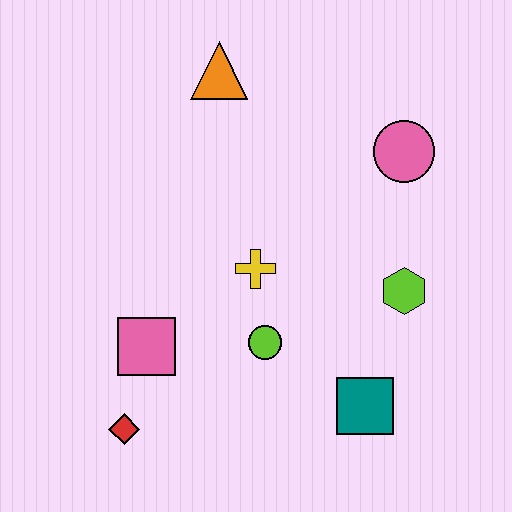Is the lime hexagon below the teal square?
No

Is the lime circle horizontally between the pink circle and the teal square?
No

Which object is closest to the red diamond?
The pink square is closest to the red diamond.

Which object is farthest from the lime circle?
The orange triangle is farthest from the lime circle.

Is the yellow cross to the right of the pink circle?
No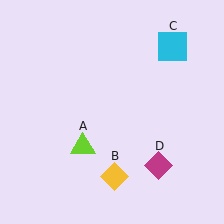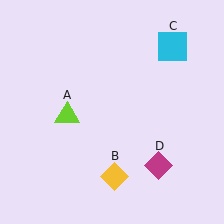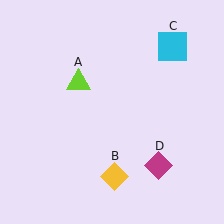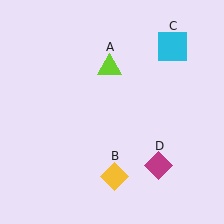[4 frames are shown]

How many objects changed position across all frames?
1 object changed position: lime triangle (object A).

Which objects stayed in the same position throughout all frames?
Yellow diamond (object B) and cyan square (object C) and magenta diamond (object D) remained stationary.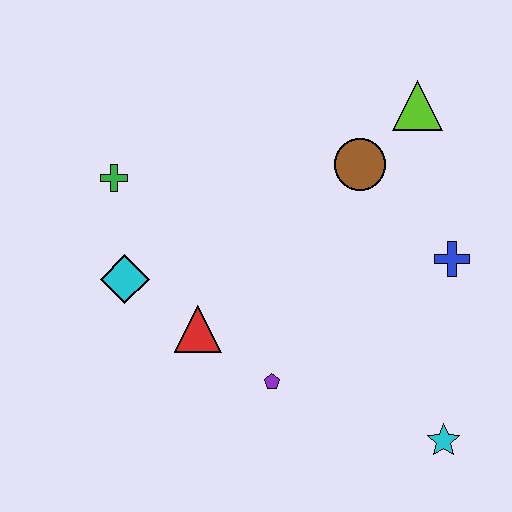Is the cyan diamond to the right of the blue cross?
No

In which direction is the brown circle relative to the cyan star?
The brown circle is above the cyan star.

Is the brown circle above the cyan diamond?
Yes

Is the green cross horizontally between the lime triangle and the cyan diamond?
No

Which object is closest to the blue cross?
The brown circle is closest to the blue cross.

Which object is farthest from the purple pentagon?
The lime triangle is farthest from the purple pentagon.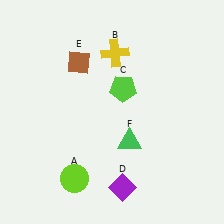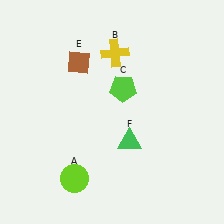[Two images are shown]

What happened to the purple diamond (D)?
The purple diamond (D) was removed in Image 2. It was in the bottom-right area of Image 1.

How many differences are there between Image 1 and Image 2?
There is 1 difference between the two images.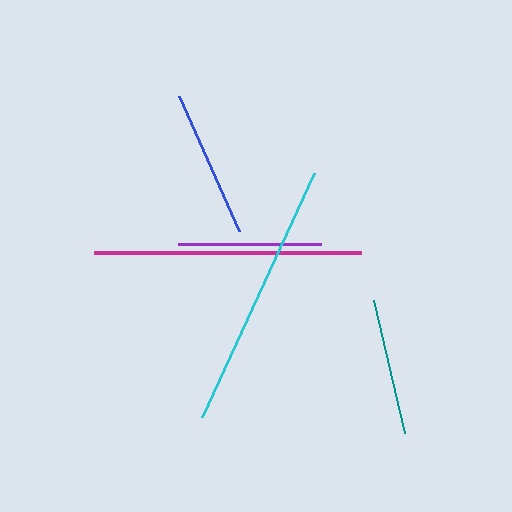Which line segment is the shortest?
The teal line is the shortest at approximately 136 pixels.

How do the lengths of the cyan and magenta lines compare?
The cyan and magenta lines are approximately the same length.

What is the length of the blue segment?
The blue segment is approximately 148 pixels long.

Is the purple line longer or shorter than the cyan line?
The cyan line is longer than the purple line.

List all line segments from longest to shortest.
From longest to shortest: cyan, magenta, blue, purple, teal.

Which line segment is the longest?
The cyan line is the longest at approximately 268 pixels.